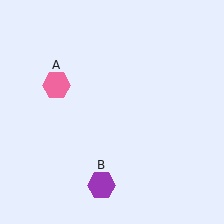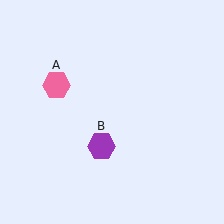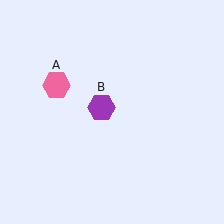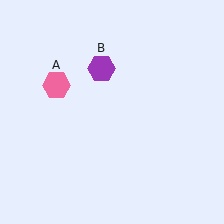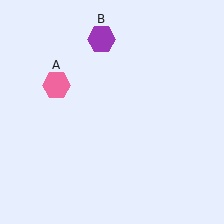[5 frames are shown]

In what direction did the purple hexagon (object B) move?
The purple hexagon (object B) moved up.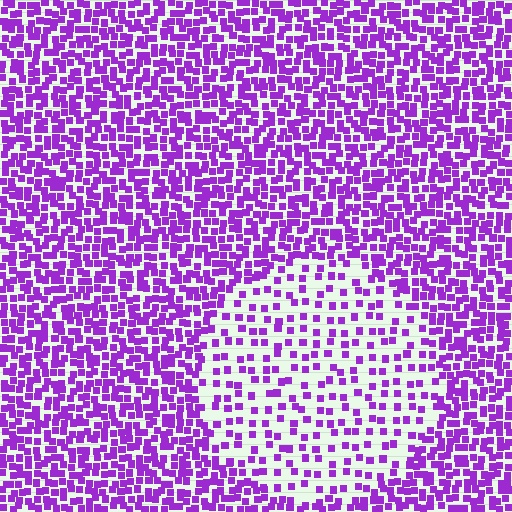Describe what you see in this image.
The image contains small purple elements arranged at two different densities. A circle-shaped region is visible where the elements are less densely packed than the surrounding area.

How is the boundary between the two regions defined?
The boundary is defined by a change in element density (approximately 2.4x ratio). All elements are the same color, size, and shape.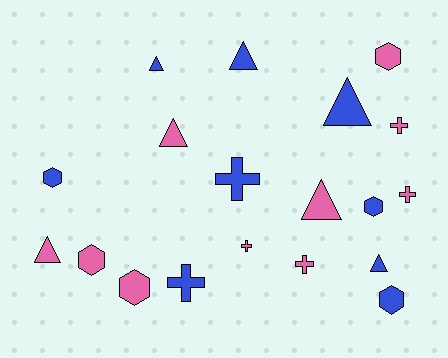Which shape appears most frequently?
Triangle, with 7 objects.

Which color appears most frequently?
Pink, with 10 objects.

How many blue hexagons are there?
There are 3 blue hexagons.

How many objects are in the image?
There are 19 objects.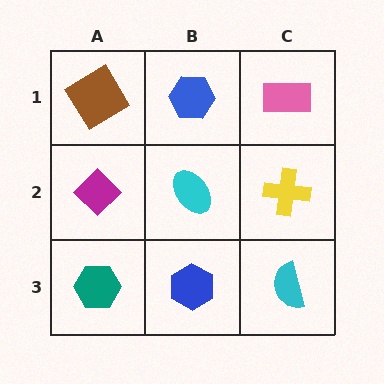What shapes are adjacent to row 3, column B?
A cyan ellipse (row 2, column B), a teal hexagon (row 3, column A), a cyan semicircle (row 3, column C).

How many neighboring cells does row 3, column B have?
3.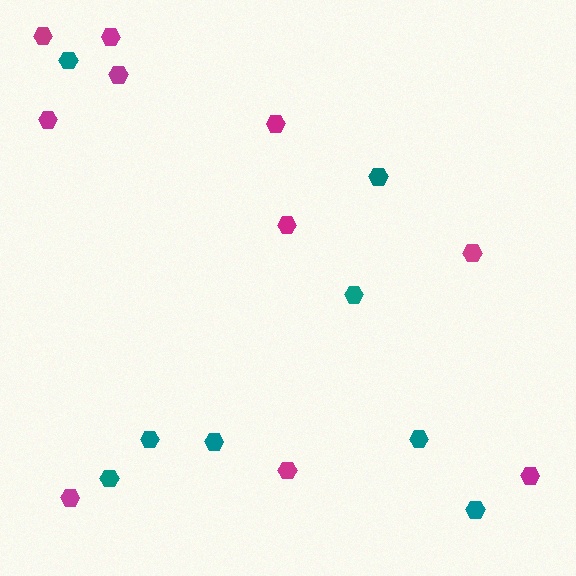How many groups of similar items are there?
There are 2 groups: one group of teal hexagons (8) and one group of magenta hexagons (10).